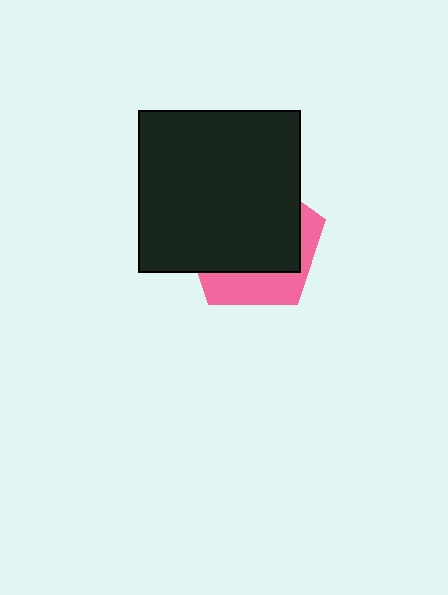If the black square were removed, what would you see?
You would see the complete pink pentagon.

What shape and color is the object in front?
The object in front is a black square.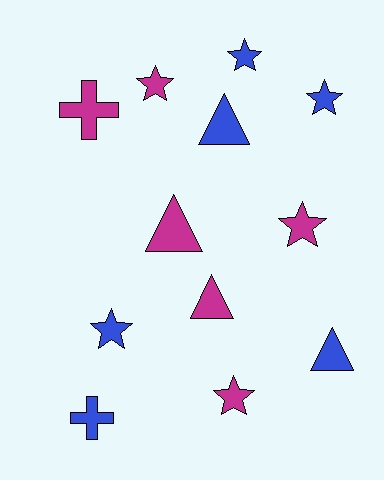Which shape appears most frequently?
Star, with 6 objects.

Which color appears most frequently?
Magenta, with 6 objects.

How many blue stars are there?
There are 3 blue stars.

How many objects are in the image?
There are 12 objects.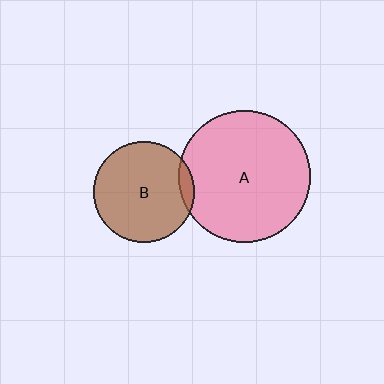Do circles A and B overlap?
Yes.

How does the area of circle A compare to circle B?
Approximately 1.7 times.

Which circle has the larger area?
Circle A (pink).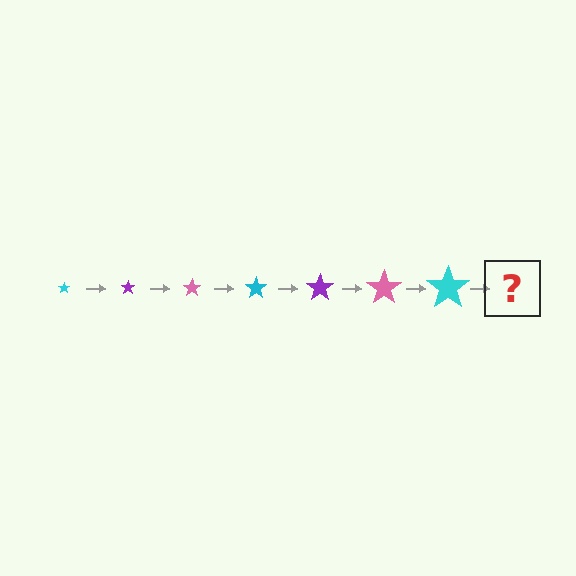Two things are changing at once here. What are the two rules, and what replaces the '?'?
The two rules are that the star grows larger each step and the color cycles through cyan, purple, and pink. The '?' should be a purple star, larger than the previous one.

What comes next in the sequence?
The next element should be a purple star, larger than the previous one.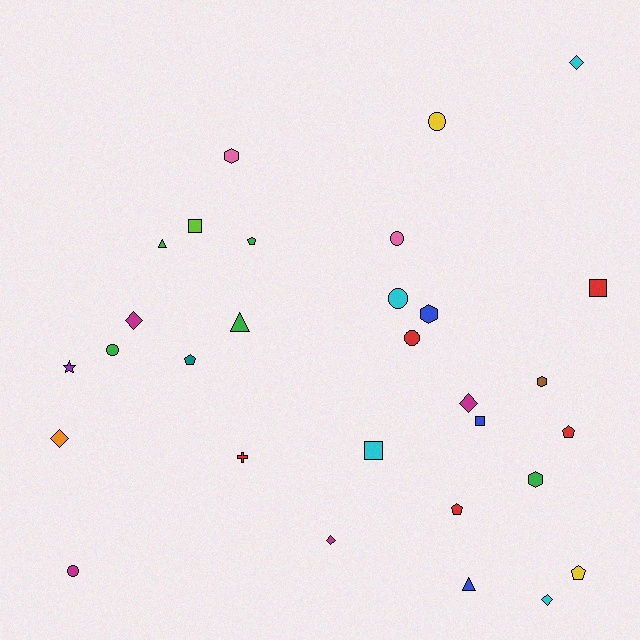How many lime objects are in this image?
There is 1 lime object.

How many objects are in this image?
There are 30 objects.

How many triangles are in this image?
There are 3 triangles.